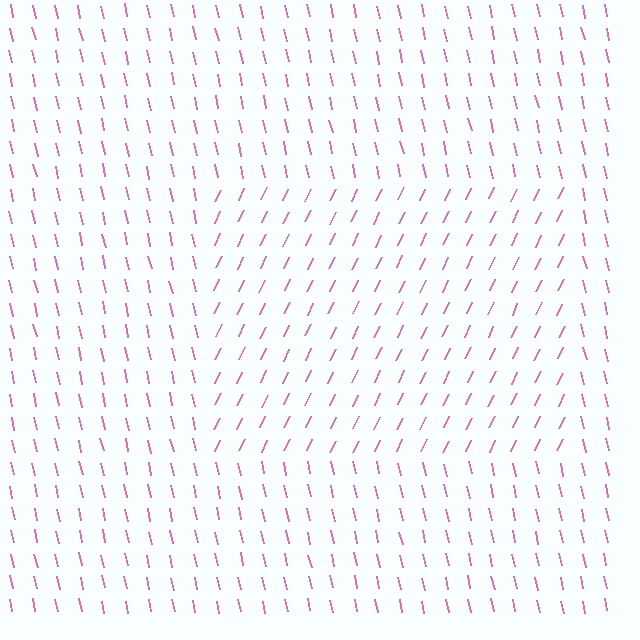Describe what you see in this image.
The image is filled with small pink line segments. A rectangle region in the image has lines oriented differently from the surrounding lines, creating a visible texture boundary.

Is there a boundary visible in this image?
Yes, there is a texture boundary formed by a change in line orientation.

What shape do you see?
I see a rectangle.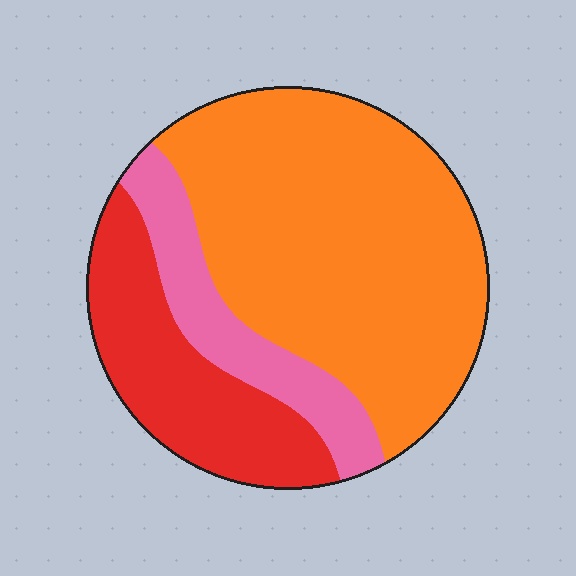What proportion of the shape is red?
Red takes up about one quarter (1/4) of the shape.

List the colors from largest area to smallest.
From largest to smallest: orange, red, pink.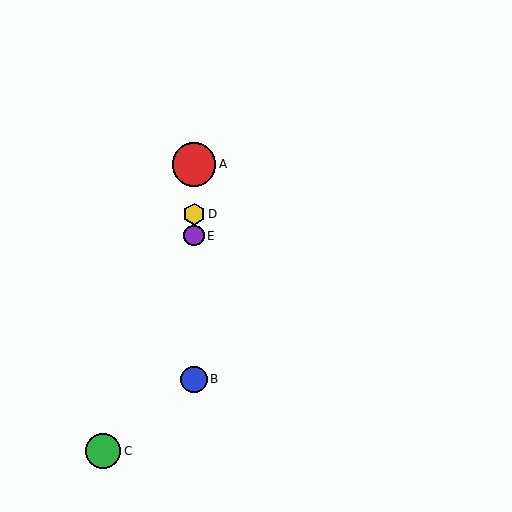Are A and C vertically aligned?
No, A is at x≈194 and C is at x≈103.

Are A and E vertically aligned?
Yes, both are at x≈194.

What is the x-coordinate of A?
Object A is at x≈194.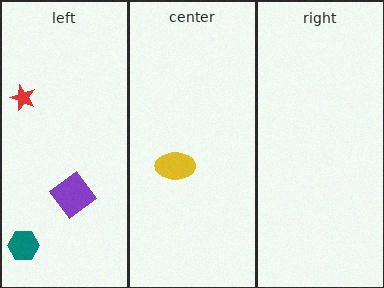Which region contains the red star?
The left region.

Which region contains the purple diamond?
The left region.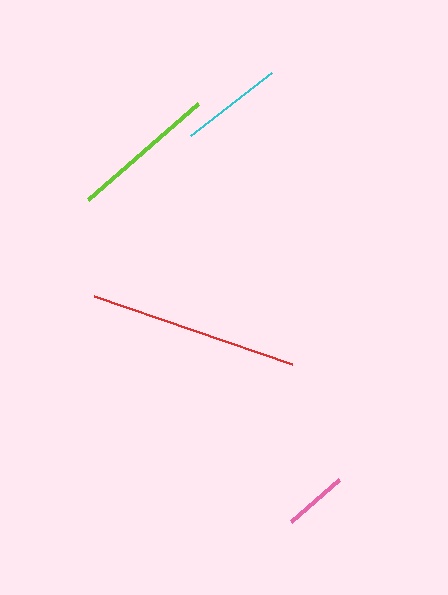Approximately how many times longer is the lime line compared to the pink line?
The lime line is approximately 2.3 times the length of the pink line.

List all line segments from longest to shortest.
From longest to shortest: red, lime, cyan, pink.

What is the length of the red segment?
The red segment is approximately 209 pixels long.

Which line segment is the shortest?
The pink line is the shortest at approximately 64 pixels.